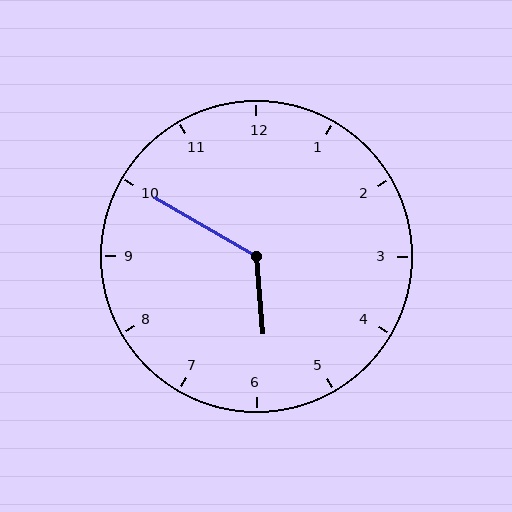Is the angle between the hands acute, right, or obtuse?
It is obtuse.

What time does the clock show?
5:50.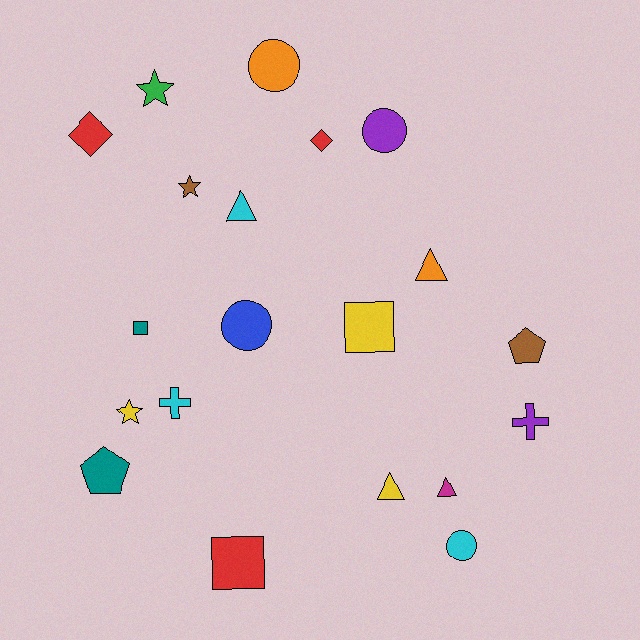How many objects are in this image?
There are 20 objects.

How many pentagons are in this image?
There are 2 pentagons.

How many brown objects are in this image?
There are 2 brown objects.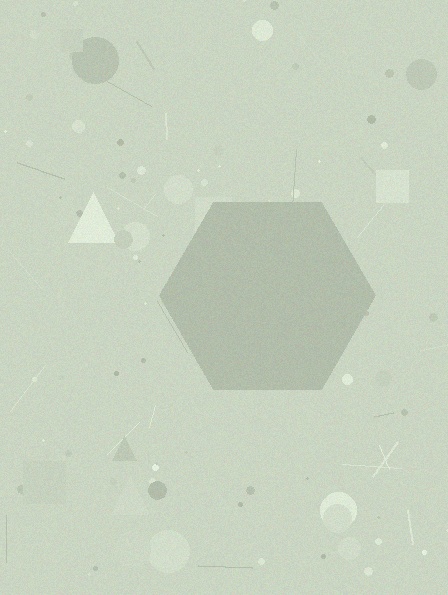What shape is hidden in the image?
A hexagon is hidden in the image.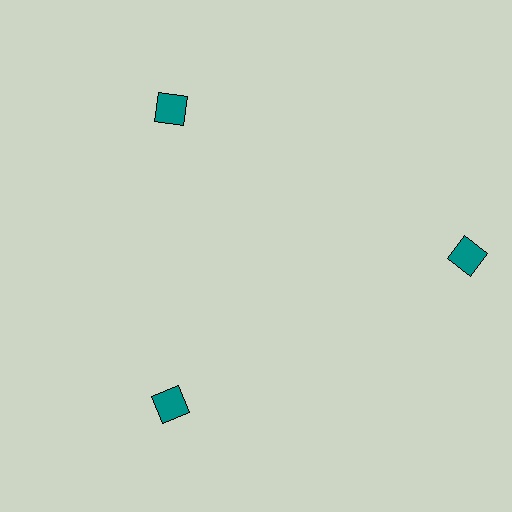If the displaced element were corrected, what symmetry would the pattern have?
It would have 3-fold rotational symmetry — the pattern would map onto itself every 120 degrees.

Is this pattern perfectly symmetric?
No. The 3 teal squares are arranged in a ring, but one element near the 3 o'clock position is pushed outward from the center, breaking the 3-fold rotational symmetry.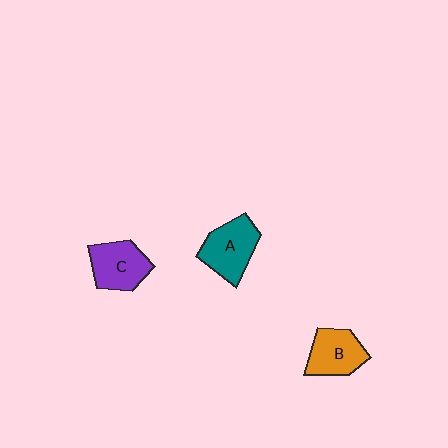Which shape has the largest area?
Shape A (teal).